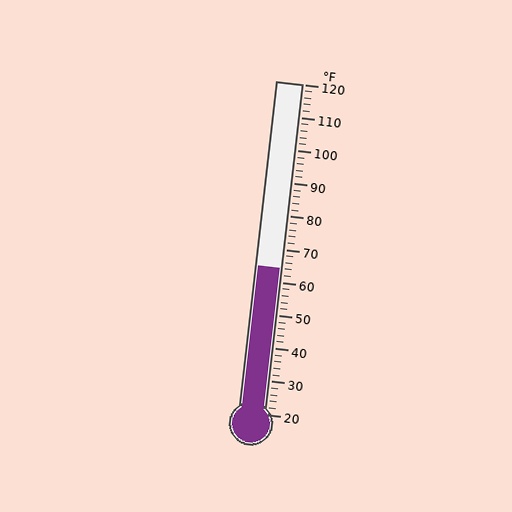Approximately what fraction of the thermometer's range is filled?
The thermometer is filled to approximately 45% of its range.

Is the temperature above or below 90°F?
The temperature is below 90°F.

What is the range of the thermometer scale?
The thermometer scale ranges from 20°F to 120°F.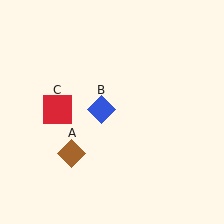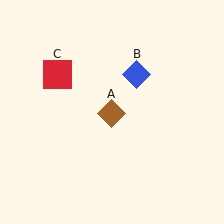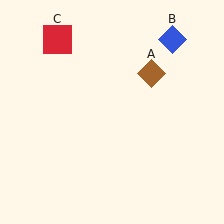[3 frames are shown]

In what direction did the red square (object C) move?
The red square (object C) moved up.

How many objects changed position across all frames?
3 objects changed position: brown diamond (object A), blue diamond (object B), red square (object C).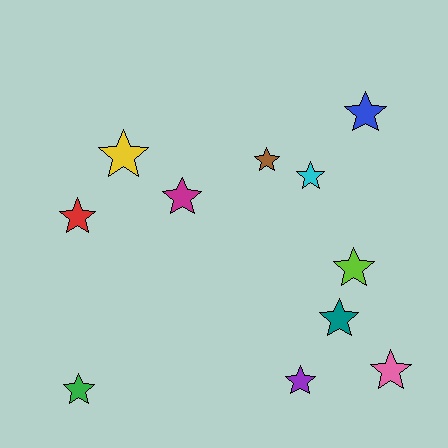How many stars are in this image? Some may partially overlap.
There are 11 stars.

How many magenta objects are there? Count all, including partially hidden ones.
There is 1 magenta object.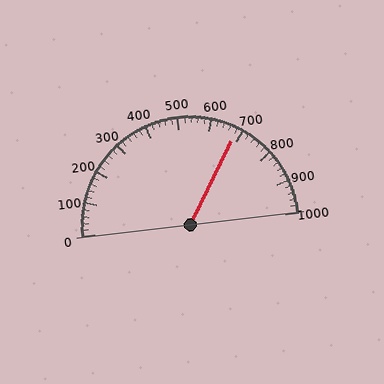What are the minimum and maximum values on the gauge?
The gauge ranges from 0 to 1000.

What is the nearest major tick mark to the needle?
The nearest major tick mark is 700.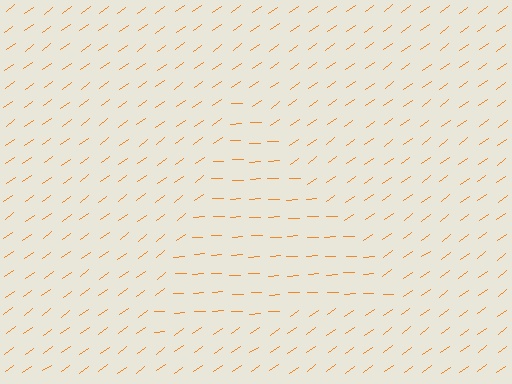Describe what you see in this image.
The image is filled with small orange line segments. A triangle region in the image has lines oriented differently from the surrounding lines, creating a visible texture boundary.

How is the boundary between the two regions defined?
The boundary is defined purely by a change in line orientation (approximately 33 degrees difference). All lines are the same color and thickness.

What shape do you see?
I see a triangle.